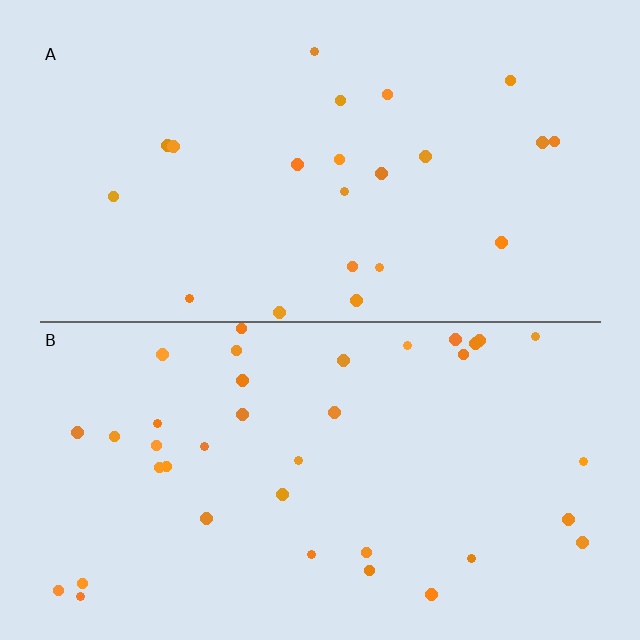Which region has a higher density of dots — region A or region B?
B (the bottom).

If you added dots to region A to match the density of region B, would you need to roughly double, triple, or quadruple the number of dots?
Approximately double.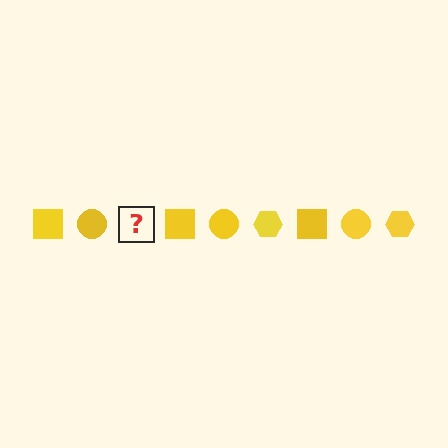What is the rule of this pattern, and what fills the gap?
The rule is that the pattern cycles through square, circle, hexagon shapes in yellow. The gap should be filled with a yellow hexagon.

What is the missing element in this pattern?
The missing element is a yellow hexagon.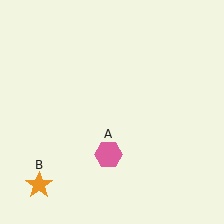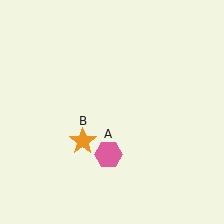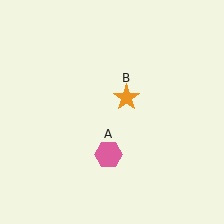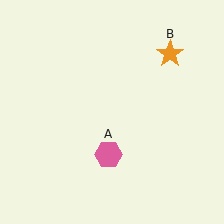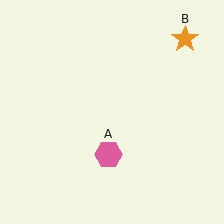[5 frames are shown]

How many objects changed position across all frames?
1 object changed position: orange star (object B).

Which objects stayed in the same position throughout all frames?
Pink hexagon (object A) remained stationary.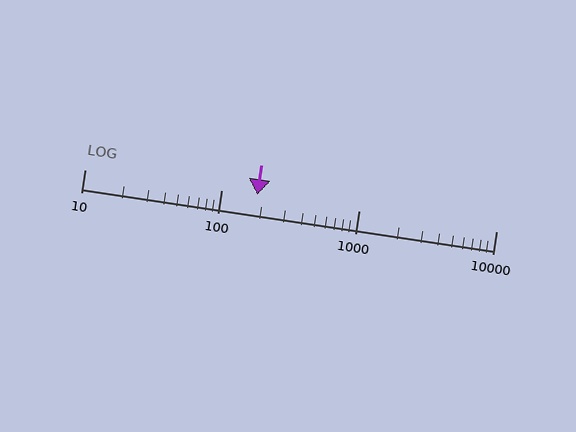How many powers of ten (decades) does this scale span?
The scale spans 3 decades, from 10 to 10000.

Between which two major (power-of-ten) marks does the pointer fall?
The pointer is between 100 and 1000.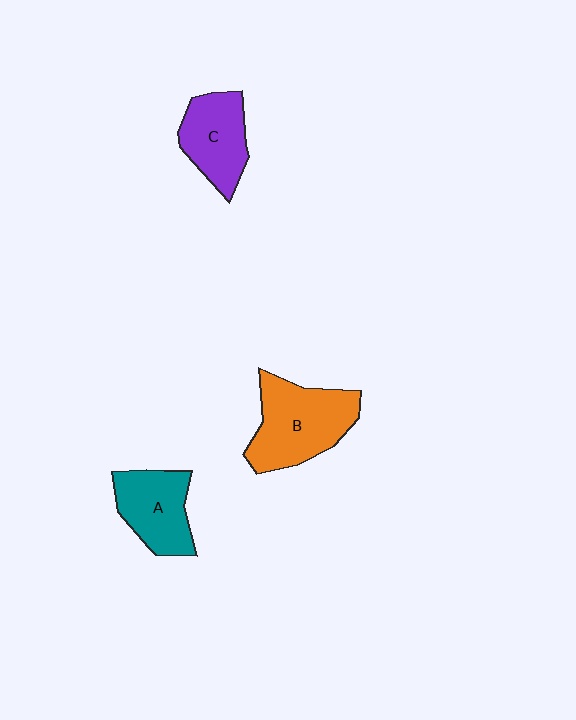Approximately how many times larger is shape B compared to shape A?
Approximately 1.4 times.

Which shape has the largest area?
Shape B (orange).